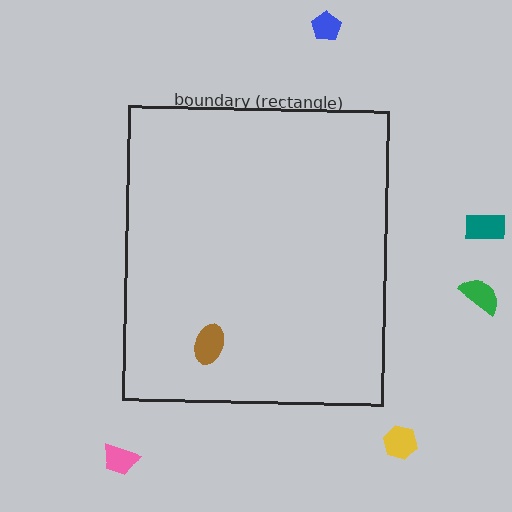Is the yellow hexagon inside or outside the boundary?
Outside.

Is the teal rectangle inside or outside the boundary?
Outside.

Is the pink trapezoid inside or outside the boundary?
Outside.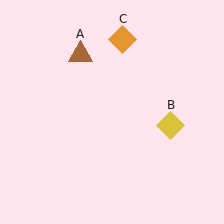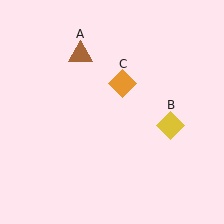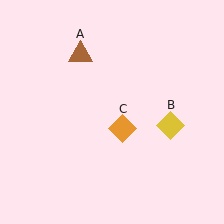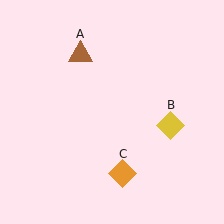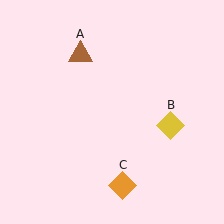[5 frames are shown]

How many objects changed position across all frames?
1 object changed position: orange diamond (object C).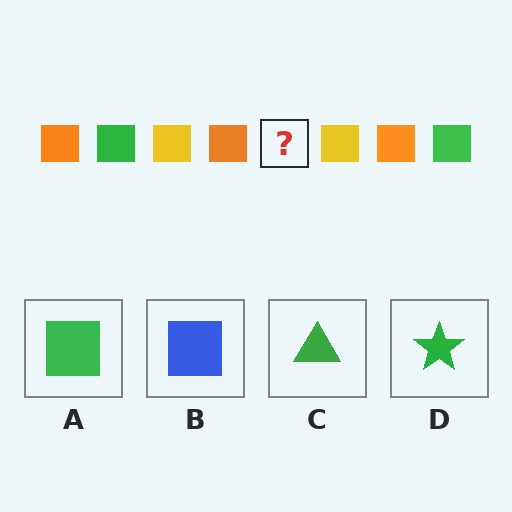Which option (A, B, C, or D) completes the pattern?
A.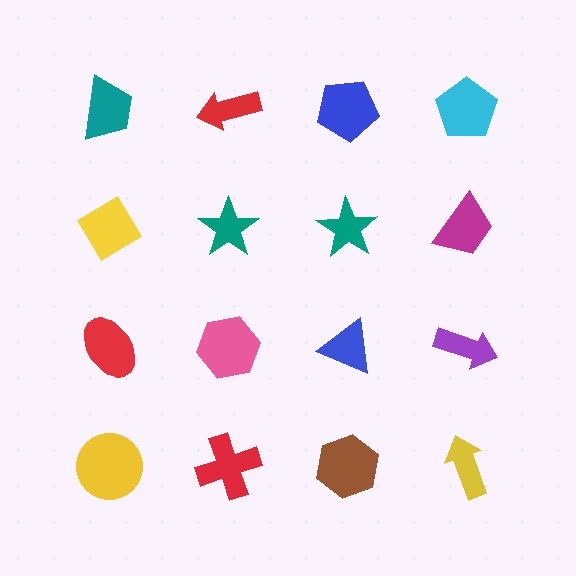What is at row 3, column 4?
A purple arrow.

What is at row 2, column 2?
A teal star.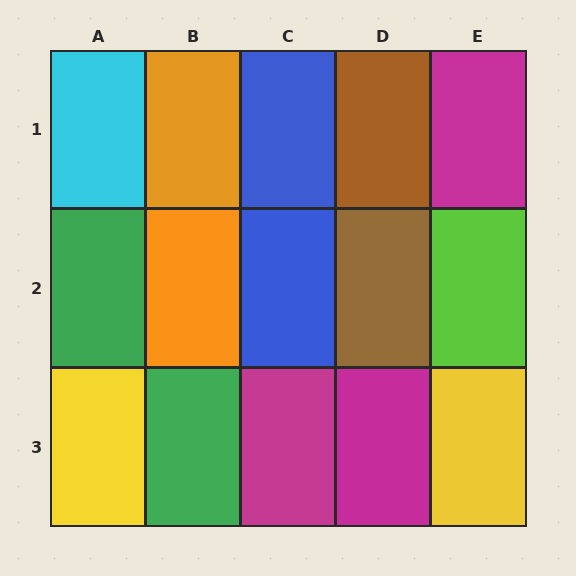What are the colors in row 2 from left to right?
Green, orange, blue, brown, lime.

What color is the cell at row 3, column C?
Magenta.